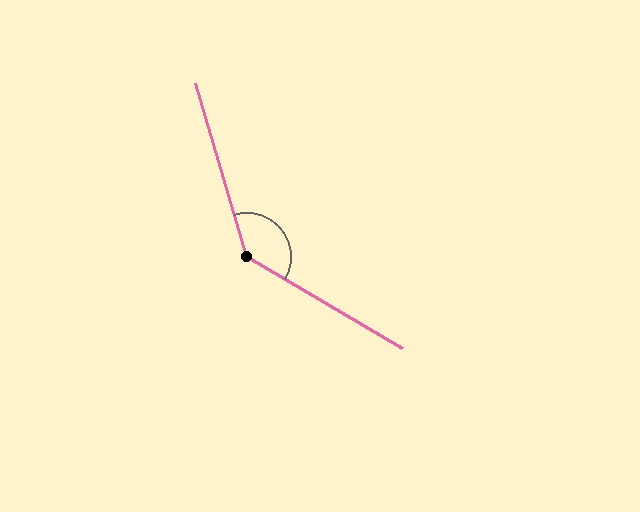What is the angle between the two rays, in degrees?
Approximately 137 degrees.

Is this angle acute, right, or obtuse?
It is obtuse.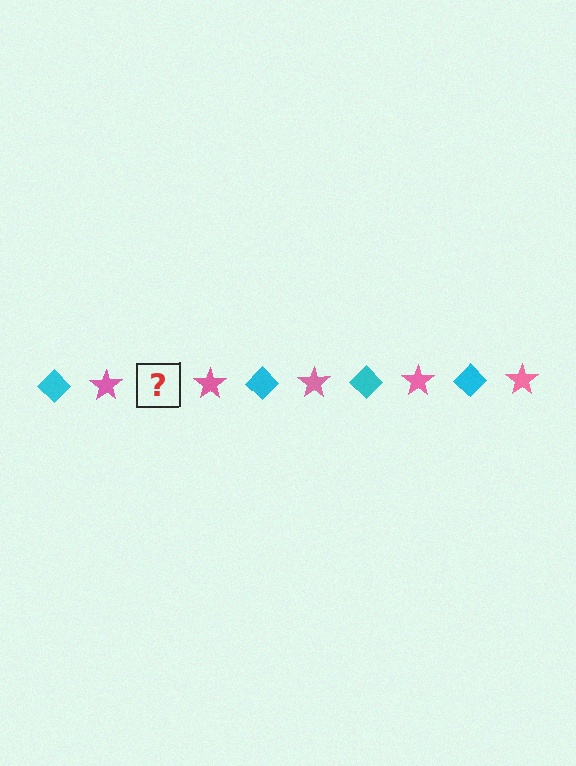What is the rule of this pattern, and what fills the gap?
The rule is that the pattern alternates between cyan diamond and pink star. The gap should be filled with a cyan diamond.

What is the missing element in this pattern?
The missing element is a cyan diamond.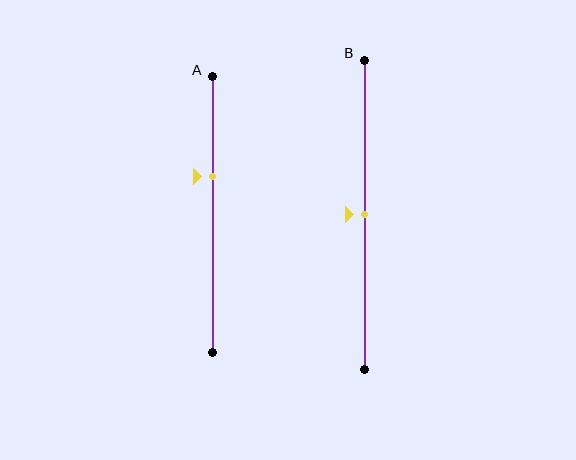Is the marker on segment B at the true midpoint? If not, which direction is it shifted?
Yes, the marker on segment B is at the true midpoint.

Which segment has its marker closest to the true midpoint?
Segment B has its marker closest to the true midpoint.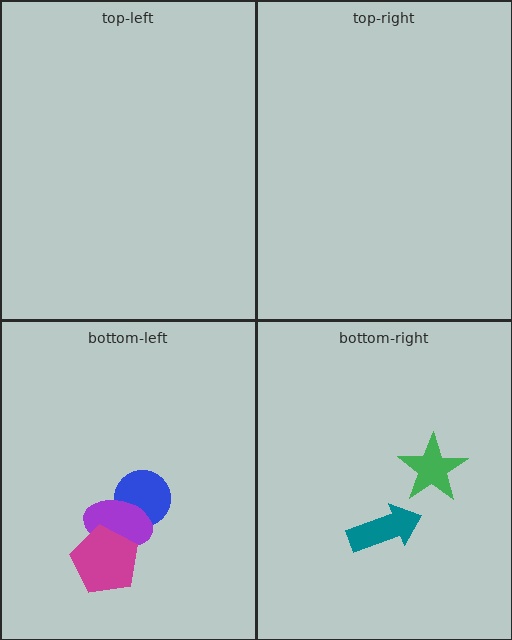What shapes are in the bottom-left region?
The blue circle, the purple ellipse, the magenta pentagon.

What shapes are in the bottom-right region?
The teal arrow, the green star.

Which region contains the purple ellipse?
The bottom-left region.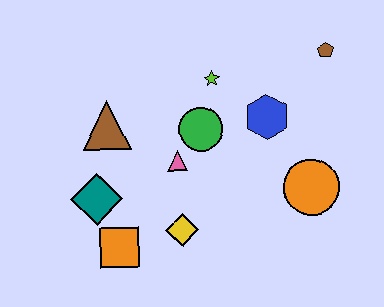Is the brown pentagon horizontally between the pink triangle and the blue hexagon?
No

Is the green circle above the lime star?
No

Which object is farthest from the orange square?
The brown pentagon is farthest from the orange square.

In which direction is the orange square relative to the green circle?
The orange square is below the green circle.